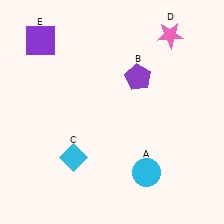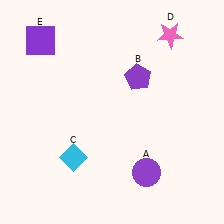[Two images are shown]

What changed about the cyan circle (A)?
In Image 1, A is cyan. In Image 2, it changed to purple.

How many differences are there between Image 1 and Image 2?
There is 1 difference between the two images.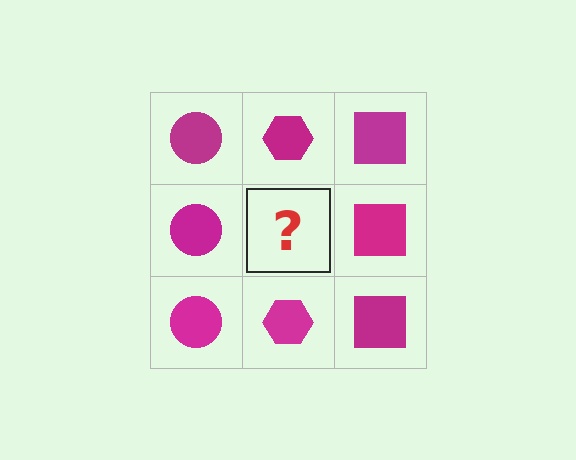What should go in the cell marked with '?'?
The missing cell should contain a magenta hexagon.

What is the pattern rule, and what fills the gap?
The rule is that each column has a consistent shape. The gap should be filled with a magenta hexagon.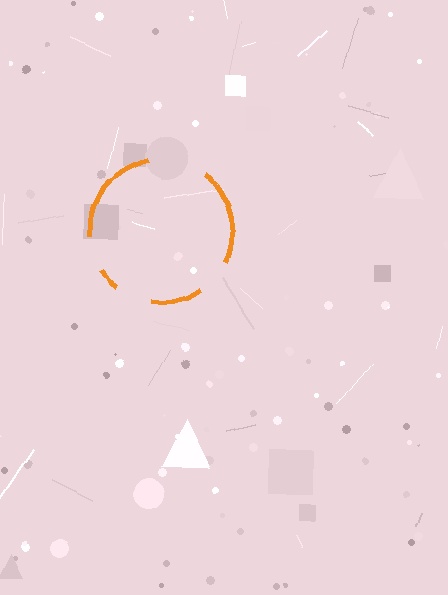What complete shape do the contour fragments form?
The contour fragments form a circle.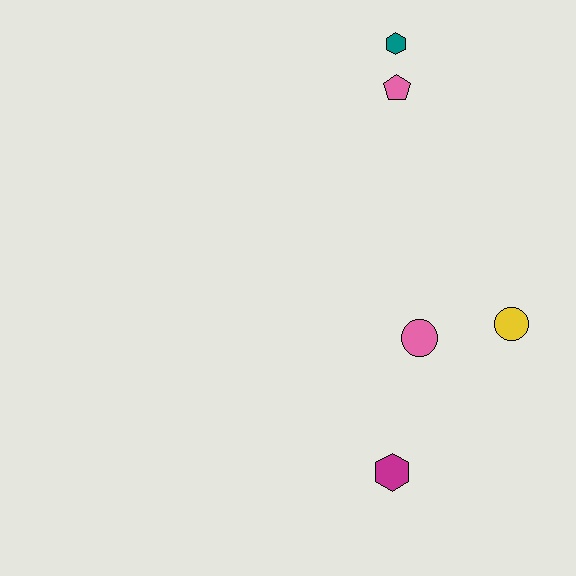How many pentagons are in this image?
There is 1 pentagon.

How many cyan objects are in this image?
There are no cyan objects.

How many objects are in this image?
There are 5 objects.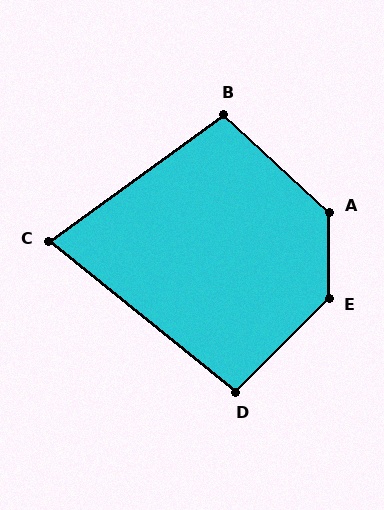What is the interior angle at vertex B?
Approximately 101 degrees (obtuse).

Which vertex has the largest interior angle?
E, at approximately 135 degrees.